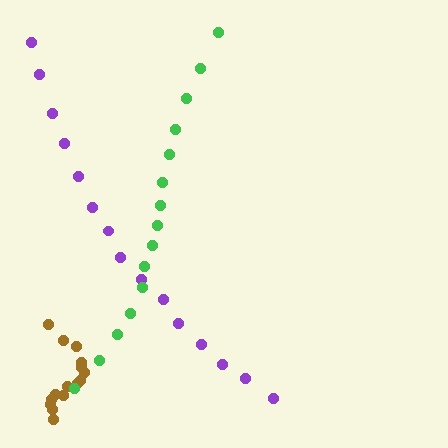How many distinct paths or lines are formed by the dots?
There are 3 distinct paths.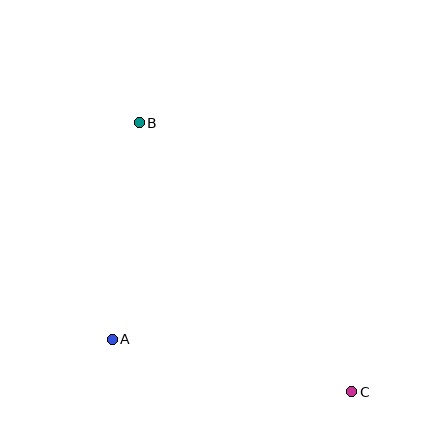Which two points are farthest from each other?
Points B and C are farthest from each other.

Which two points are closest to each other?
Points A and B are closest to each other.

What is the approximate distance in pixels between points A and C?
The distance between A and C is approximately 245 pixels.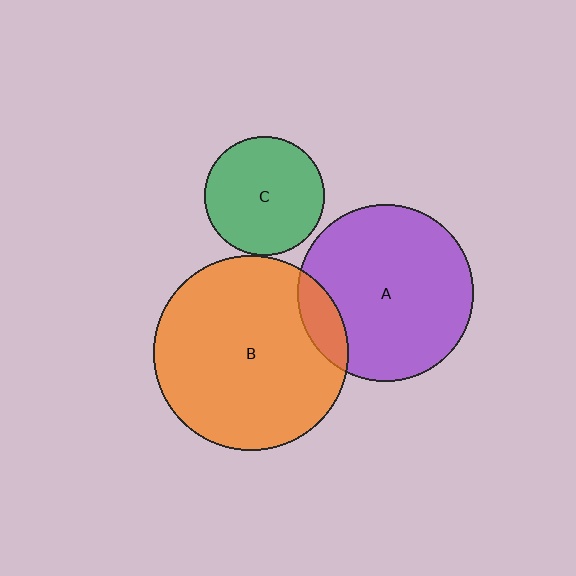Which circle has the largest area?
Circle B (orange).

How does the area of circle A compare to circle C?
Approximately 2.2 times.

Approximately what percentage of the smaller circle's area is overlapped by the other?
Approximately 10%.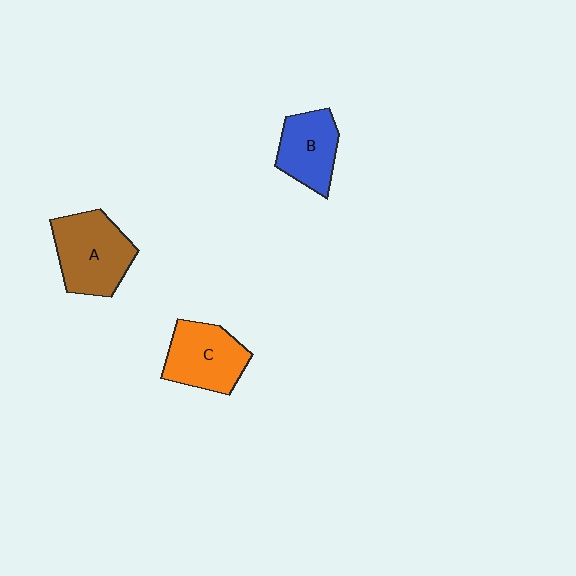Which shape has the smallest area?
Shape B (blue).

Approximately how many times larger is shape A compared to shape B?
Approximately 1.4 times.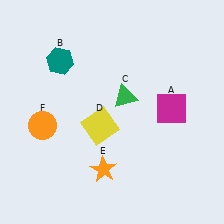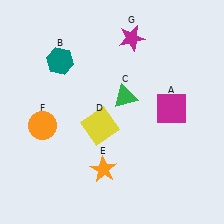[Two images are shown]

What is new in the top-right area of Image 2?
A magenta star (G) was added in the top-right area of Image 2.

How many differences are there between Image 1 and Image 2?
There is 1 difference between the two images.